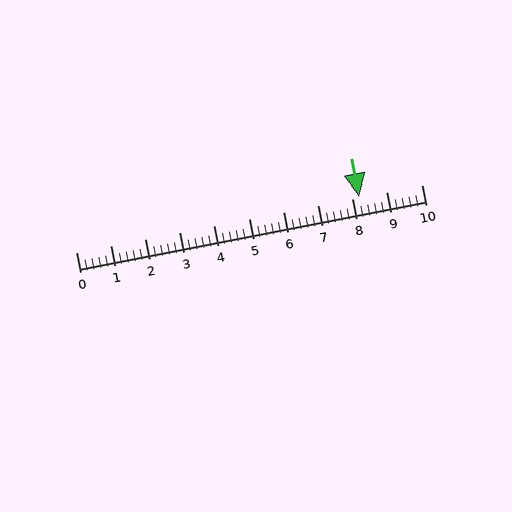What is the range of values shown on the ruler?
The ruler shows values from 0 to 10.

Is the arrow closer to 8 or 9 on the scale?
The arrow is closer to 8.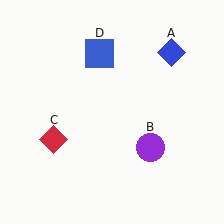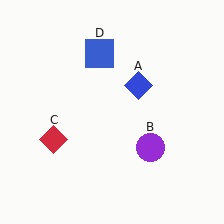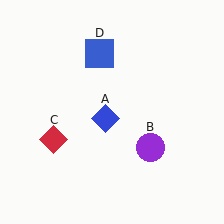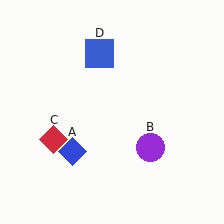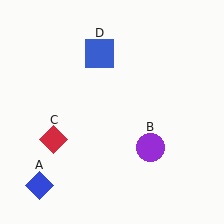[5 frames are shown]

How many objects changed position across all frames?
1 object changed position: blue diamond (object A).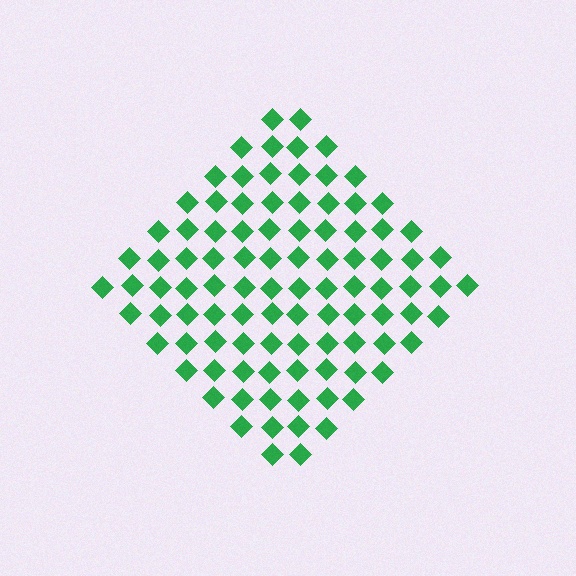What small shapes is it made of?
It is made of small diamonds.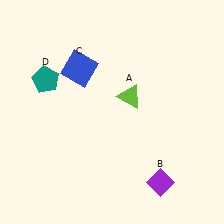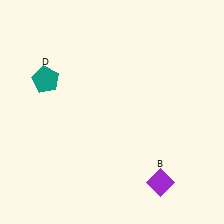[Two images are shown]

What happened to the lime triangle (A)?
The lime triangle (A) was removed in Image 2. It was in the top-right area of Image 1.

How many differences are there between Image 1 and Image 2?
There are 2 differences between the two images.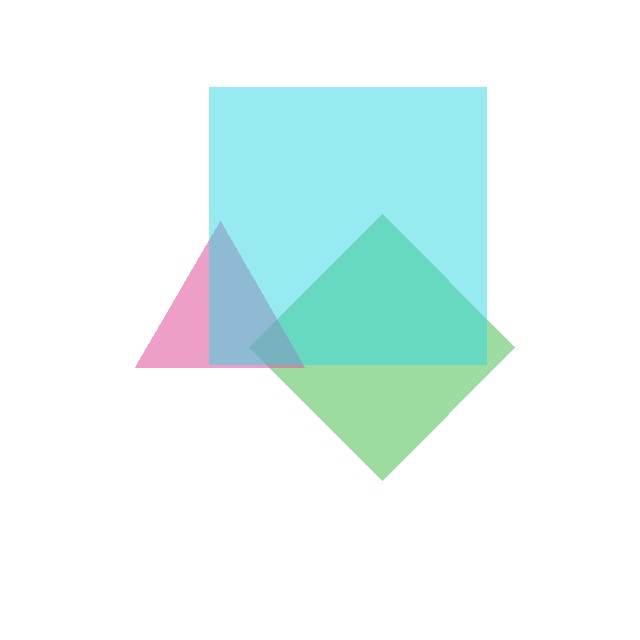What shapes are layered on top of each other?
The layered shapes are: a green diamond, a pink triangle, a cyan square.